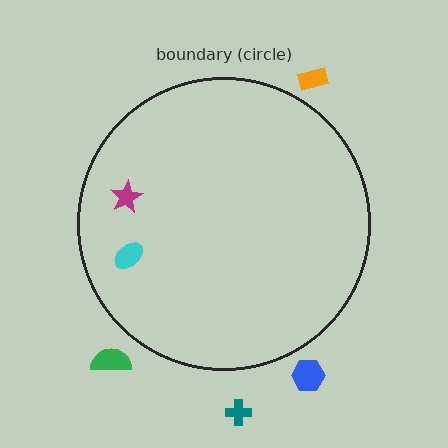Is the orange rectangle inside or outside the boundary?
Outside.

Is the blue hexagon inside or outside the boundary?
Outside.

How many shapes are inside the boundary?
2 inside, 4 outside.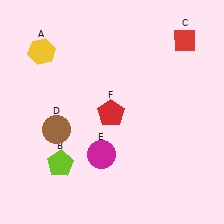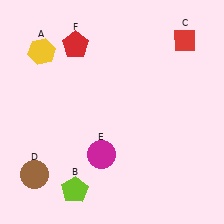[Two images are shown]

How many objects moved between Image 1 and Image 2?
3 objects moved between the two images.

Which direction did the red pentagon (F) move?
The red pentagon (F) moved up.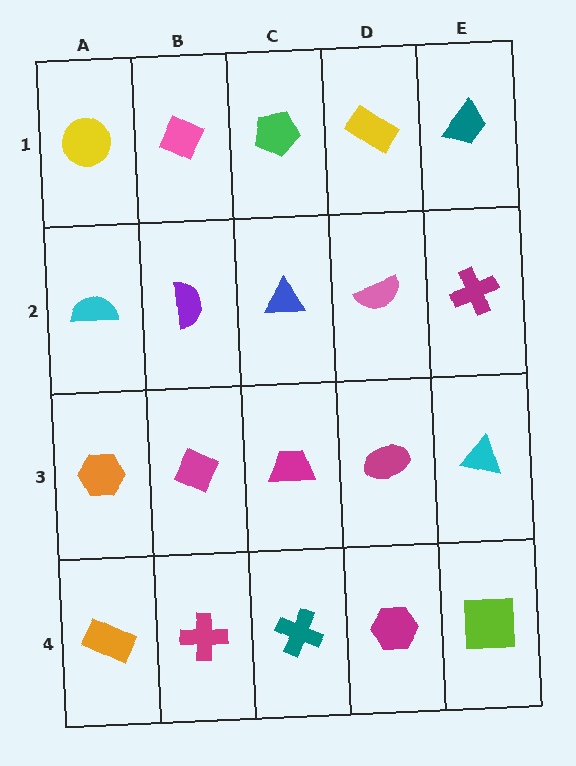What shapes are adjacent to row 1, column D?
A pink semicircle (row 2, column D), a green pentagon (row 1, column C), a teal trapezoid (row 1, column E).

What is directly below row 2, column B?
A magenta diamond.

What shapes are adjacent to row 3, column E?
A magenta cross (row 2, column E), a lime square (row 4, column E), a magenta ellipse (row 3, column D).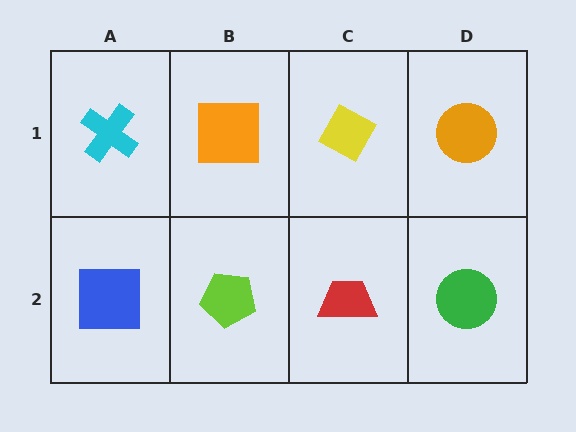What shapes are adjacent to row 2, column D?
An orange circle (row 1, column D), a red trapezoid (row 2, column C).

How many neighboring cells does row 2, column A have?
2.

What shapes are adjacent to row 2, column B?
An orange square (row 1, column B), a blue square (row 2, column A), a red trapezoid (row 2, column C).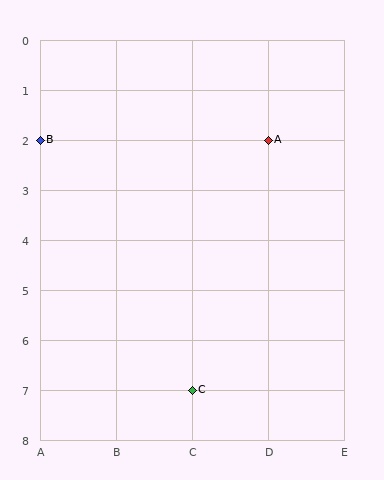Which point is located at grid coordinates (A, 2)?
Point B is at (A, 2).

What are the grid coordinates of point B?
Point B is at grid coordinates (A, 2).